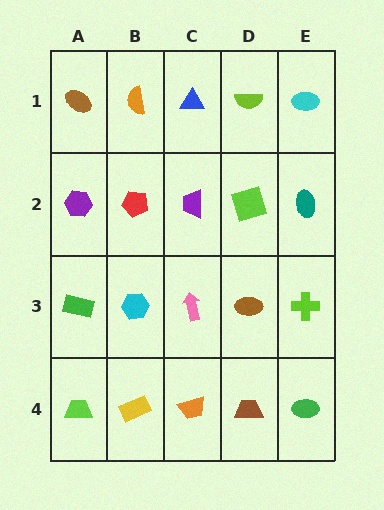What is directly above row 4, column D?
A brown ellipse.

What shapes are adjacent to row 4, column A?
A green rectangle (row 3, column A), a yellow rectangle (row 4, column B).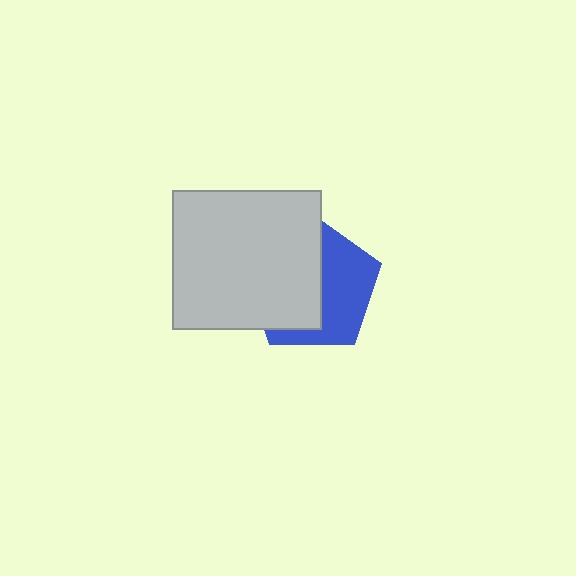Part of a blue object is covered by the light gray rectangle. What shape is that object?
It is a pentagon.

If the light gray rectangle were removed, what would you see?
You would see the complete blue pentagon.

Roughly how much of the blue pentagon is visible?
About half of it is visible (roughly 47%).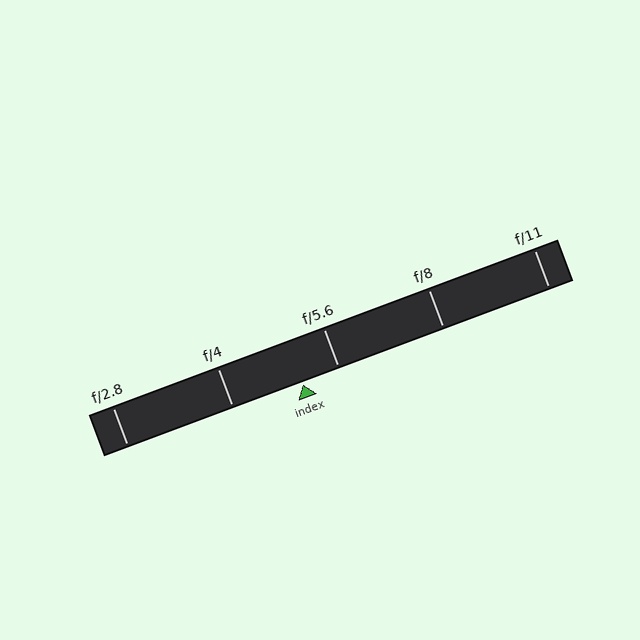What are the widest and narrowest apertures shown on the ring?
The widest aperture shown is f/2.8 and the narrowest is f/11.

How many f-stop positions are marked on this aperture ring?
There are 5 f-stop positions marked.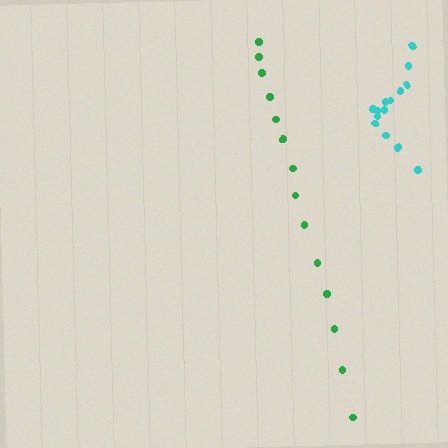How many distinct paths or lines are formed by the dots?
There are 2 distinct paths.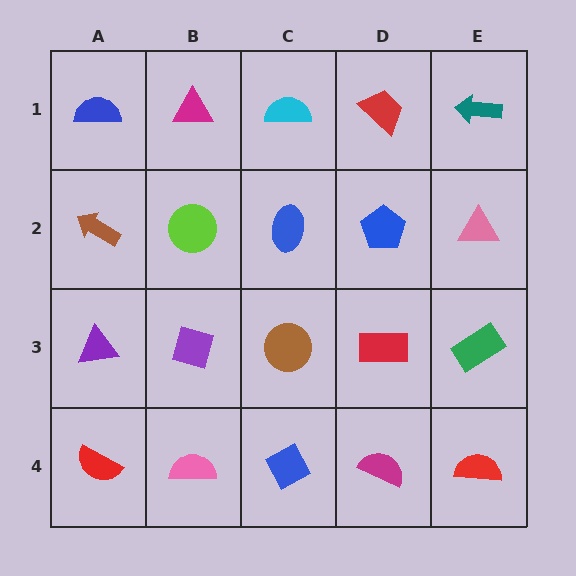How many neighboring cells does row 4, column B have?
3.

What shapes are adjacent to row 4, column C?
A brown circle (row 3, column C), a pink semicircle (row 4, column B), a magenta semicircle (row 4, column D).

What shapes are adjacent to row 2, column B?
A magenta triangle (row 1, column B), a purple diamond (row 3, column B), a brown arrow (row 2, column A), a blue ellipse (row 2, column C).